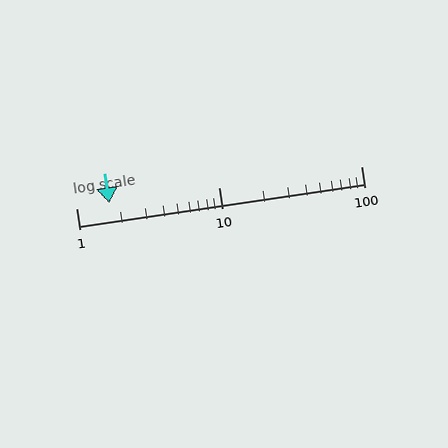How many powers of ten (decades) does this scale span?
The scale spans 2 decades, from 1 to 100.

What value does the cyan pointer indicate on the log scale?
The pointer indicates approximately 1.7.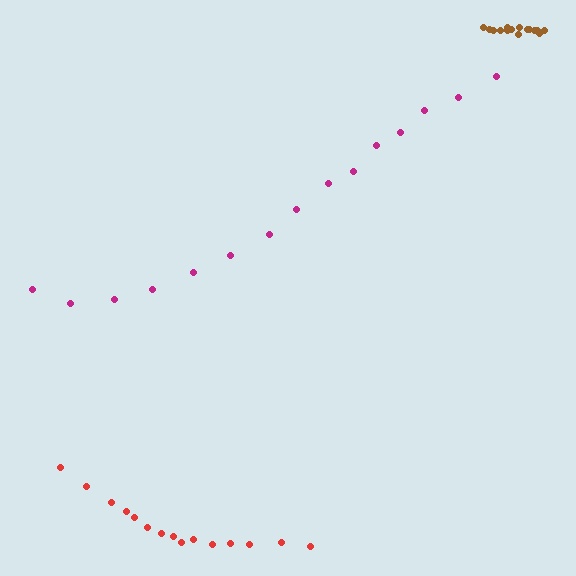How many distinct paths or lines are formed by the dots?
There are 3 distinct paths.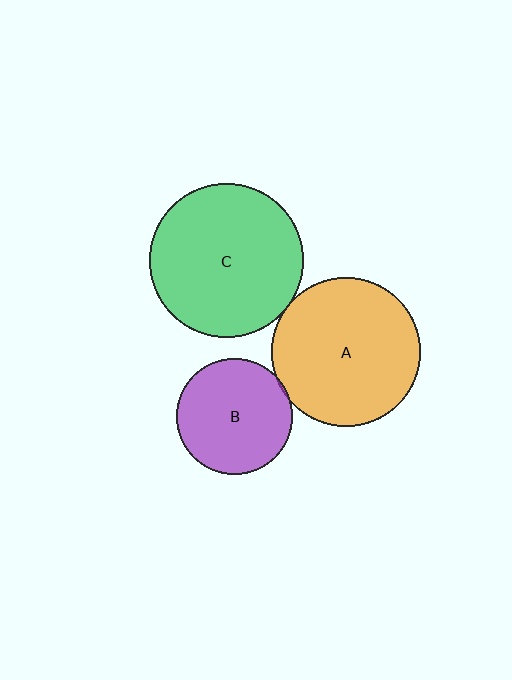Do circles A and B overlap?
Yes.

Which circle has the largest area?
Circle C (green).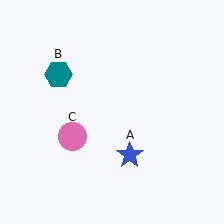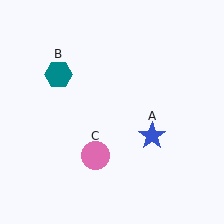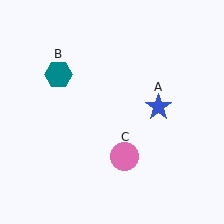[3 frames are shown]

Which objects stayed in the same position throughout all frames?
Teal hexagon (object B) remained stationary.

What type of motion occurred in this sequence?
The blue star (object A), pink circle (object C) rotated counterclockwise around the center of the scene.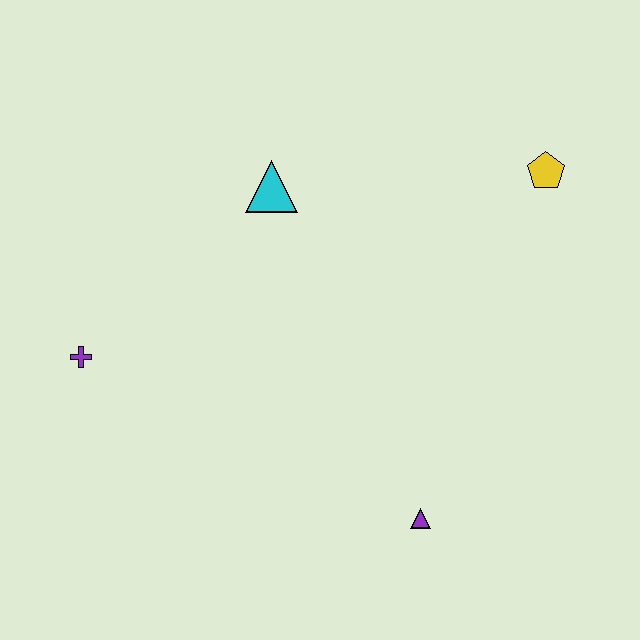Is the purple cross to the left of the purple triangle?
Yes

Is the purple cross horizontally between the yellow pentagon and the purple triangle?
No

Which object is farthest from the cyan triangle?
The purple triangle is farthest from the cyan triangle.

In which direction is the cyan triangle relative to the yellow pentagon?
The cyan triangle is to the left of the yellow pentagon.